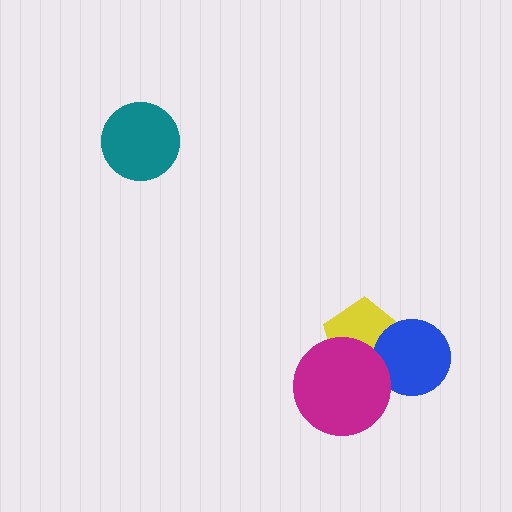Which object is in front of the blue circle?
The magenta circle is in front of the blue circle.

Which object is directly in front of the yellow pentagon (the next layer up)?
The blue circle is directly in front of the yellow pentagon.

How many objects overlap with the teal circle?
0 objects overlap with the teal circle.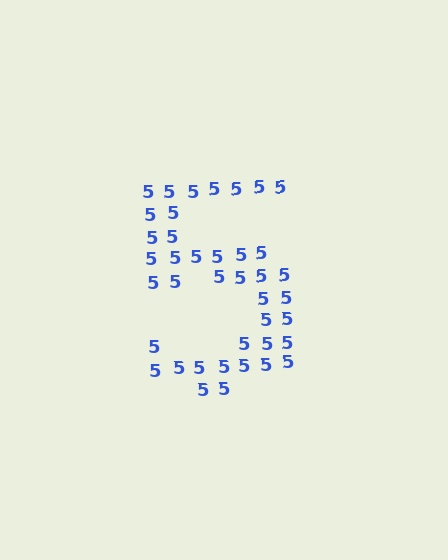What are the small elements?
The small elements are digit 5's.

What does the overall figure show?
The overall figure shows the digit 5.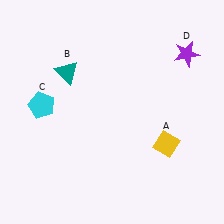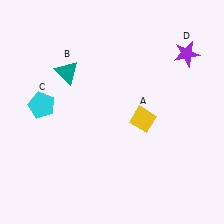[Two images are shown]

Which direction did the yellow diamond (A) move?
The yellow diamond (A) moved up.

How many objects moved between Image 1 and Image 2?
1 object moved between the two images.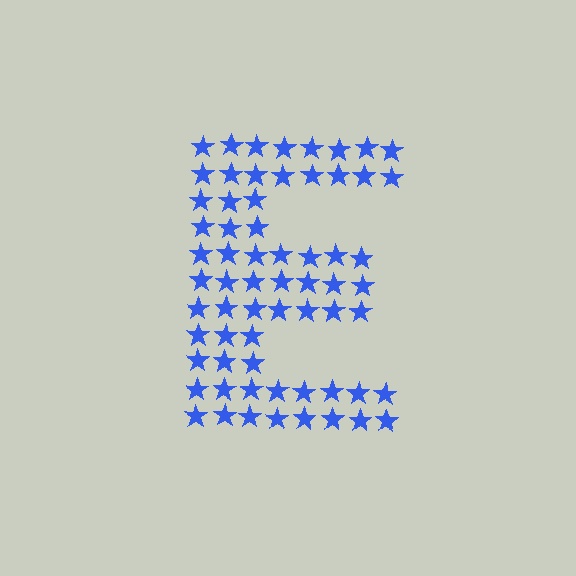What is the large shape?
The large shape is the letter E.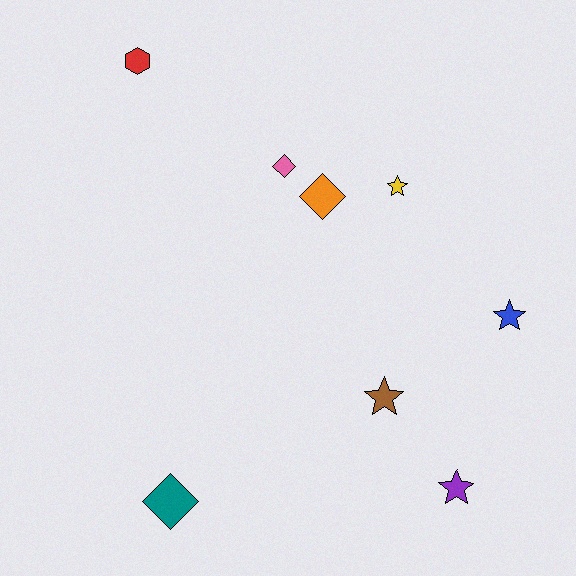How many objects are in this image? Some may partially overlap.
There are 8 objects.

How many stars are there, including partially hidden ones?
There are 4 stars.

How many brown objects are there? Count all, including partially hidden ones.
There is 1 brown object.